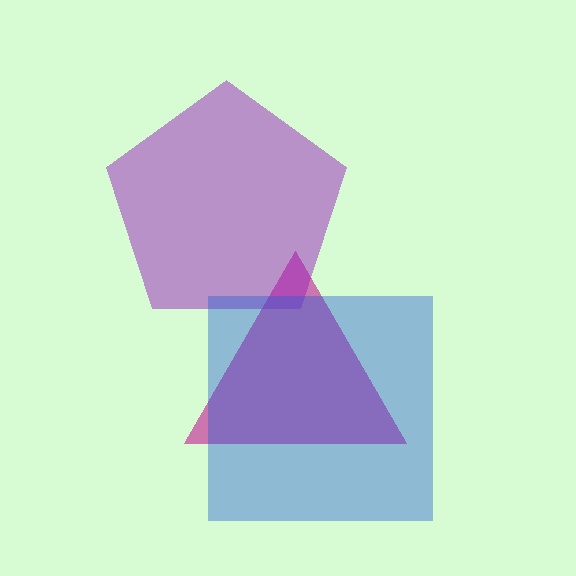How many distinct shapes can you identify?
There are 3 distinct shapes: a magenta triangle, a purple pentagon, a blue square.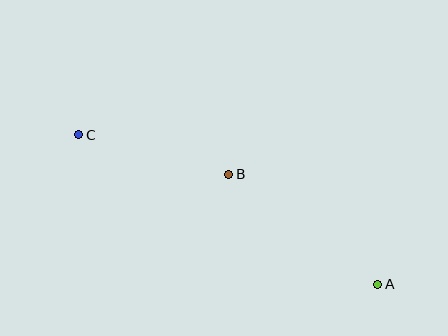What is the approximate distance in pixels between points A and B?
The distance between A and B is approximately 185 pixels.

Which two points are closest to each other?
Points B and C are closest to each other.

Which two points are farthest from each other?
Points A and C are farthest from each other.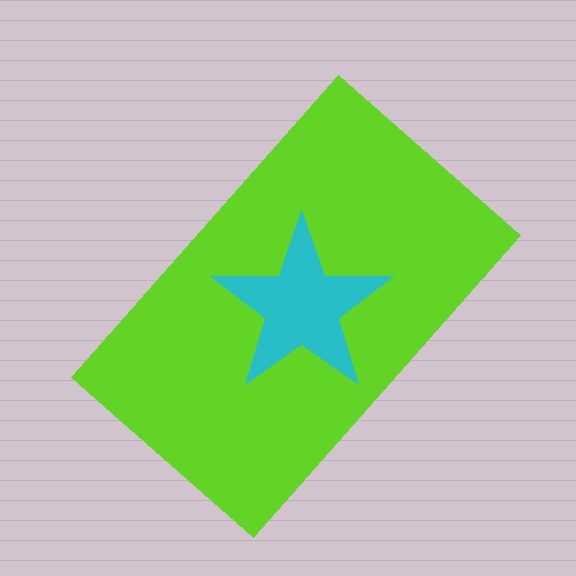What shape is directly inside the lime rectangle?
The cyan star.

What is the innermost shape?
The cyan star.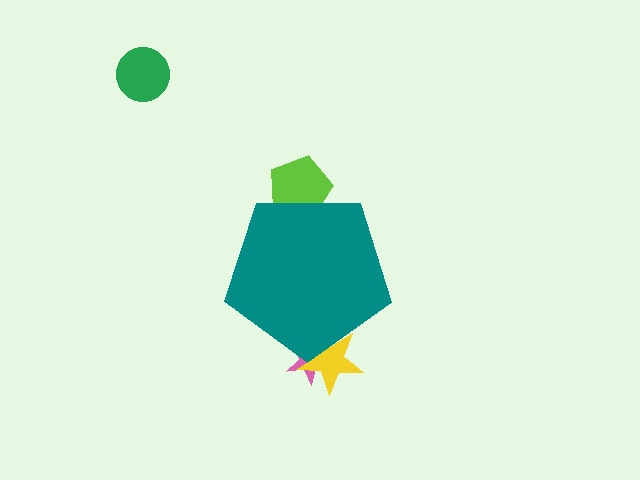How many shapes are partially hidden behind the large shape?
3 shapes are partially hidden.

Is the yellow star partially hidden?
Yes, the yellow star is partially hidden behind the teal pentagon.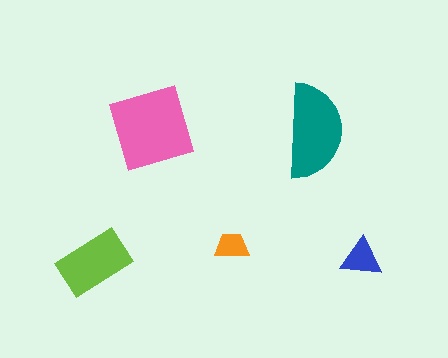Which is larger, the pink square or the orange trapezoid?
The pink square.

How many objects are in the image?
There are 5 objects in the image.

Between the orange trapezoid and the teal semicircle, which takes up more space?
The teal semicircle.